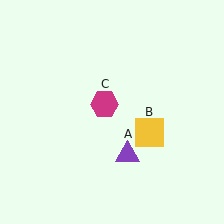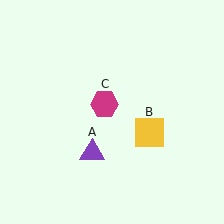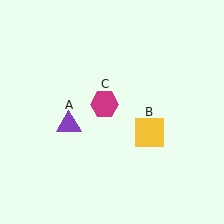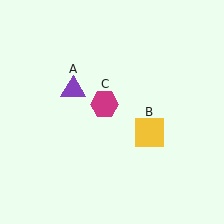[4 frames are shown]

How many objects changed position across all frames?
1 object changed position: purple triangle (object A).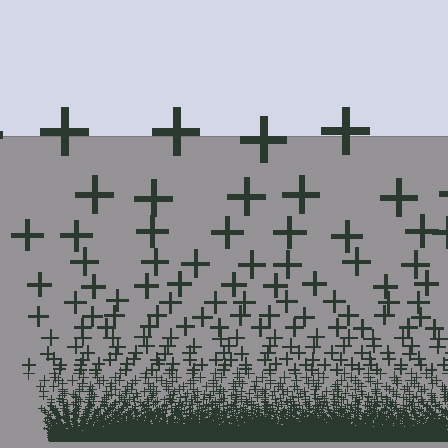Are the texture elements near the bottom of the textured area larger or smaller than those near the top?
Smaller. The gradient is inverted — elements near the bottom are smaller and denser.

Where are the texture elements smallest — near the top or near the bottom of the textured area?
Near the bottom.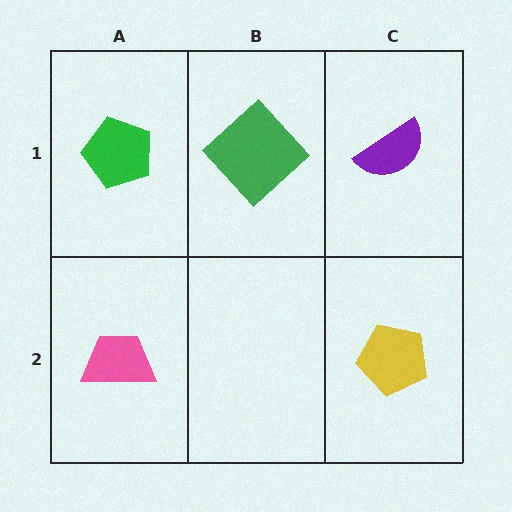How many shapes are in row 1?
3 shapes.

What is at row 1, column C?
A purple semicircle.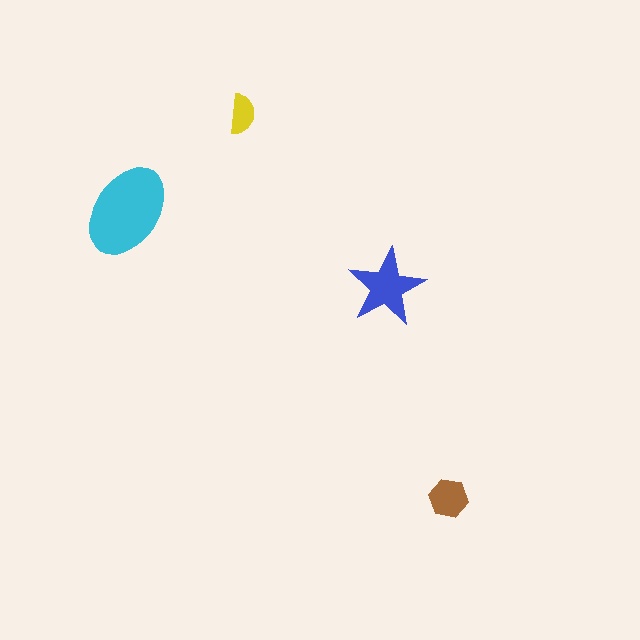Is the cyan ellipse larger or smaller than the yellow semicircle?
Larger.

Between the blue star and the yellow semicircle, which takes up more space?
The blue star.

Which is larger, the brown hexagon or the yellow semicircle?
The brown hexagon.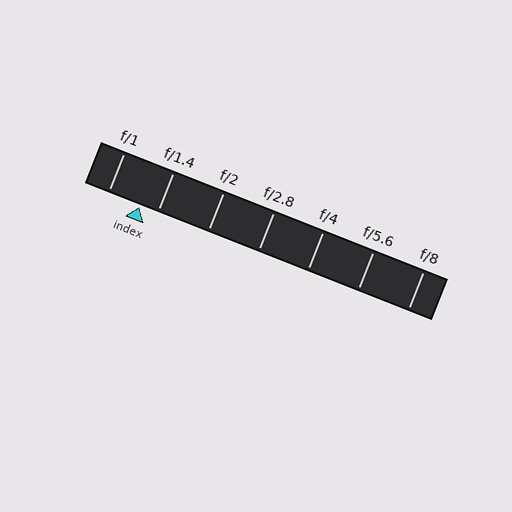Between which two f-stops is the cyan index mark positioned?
The index mark is between f/1 and f/1.4.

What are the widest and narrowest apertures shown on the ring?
The widest aperture shown is f/1 and the narrowest is f/8.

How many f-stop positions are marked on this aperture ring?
There are 7 f-stop positions marked.